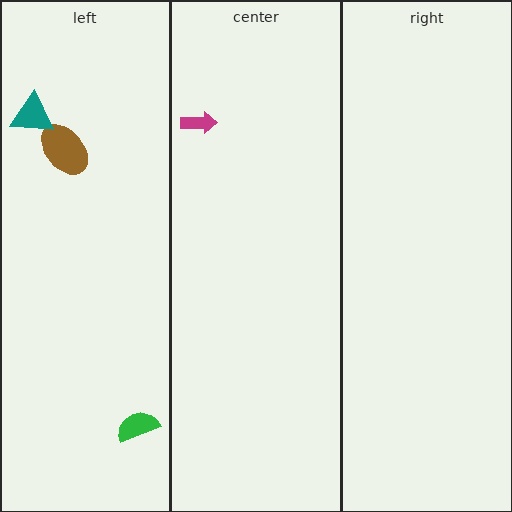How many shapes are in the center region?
1.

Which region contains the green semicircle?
The left region.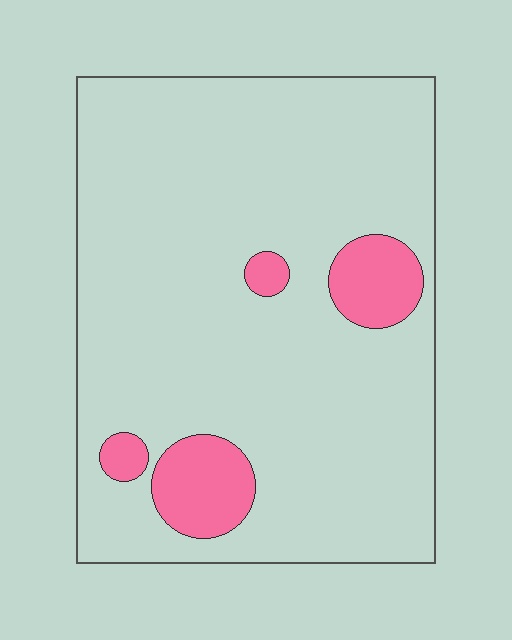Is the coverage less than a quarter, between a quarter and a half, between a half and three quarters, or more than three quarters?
Less than a quarter.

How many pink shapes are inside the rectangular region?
4.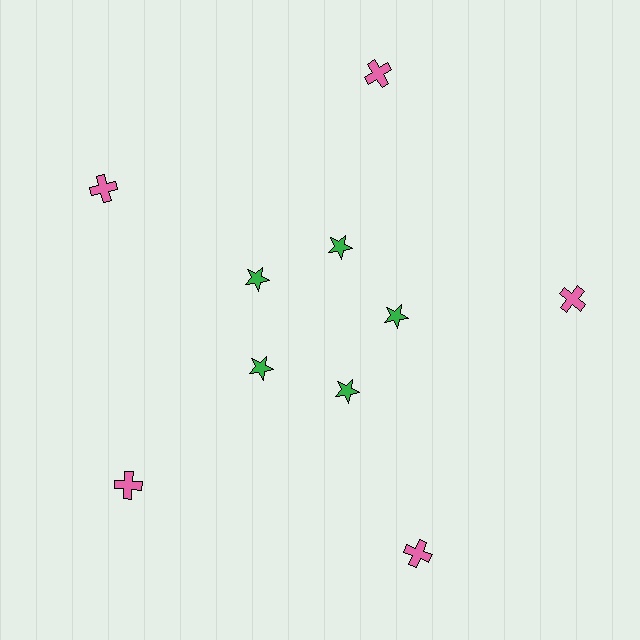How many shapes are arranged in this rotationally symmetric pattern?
There are 10 shapes, arranged in 5 groups of 2.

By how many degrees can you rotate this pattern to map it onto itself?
The pattern maps onto itself every 72 degrees of rotation.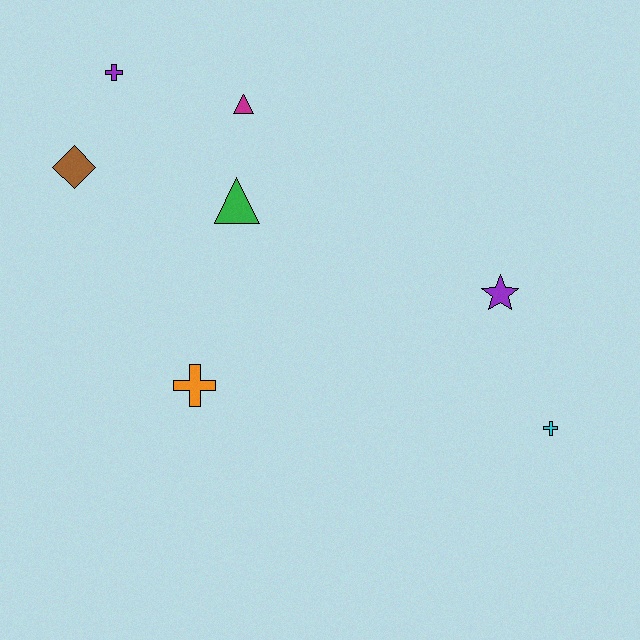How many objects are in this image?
There are 7 objects.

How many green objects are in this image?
There is 1 green object.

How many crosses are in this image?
There are 3 crosses.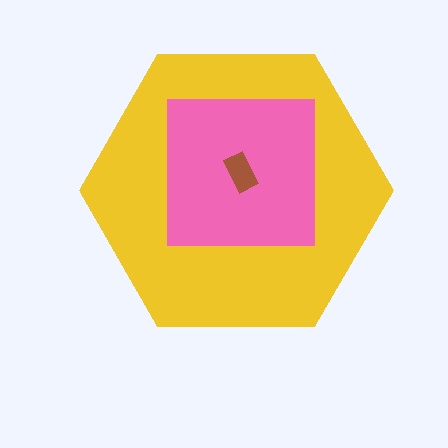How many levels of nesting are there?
3.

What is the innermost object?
The brown rectangle.